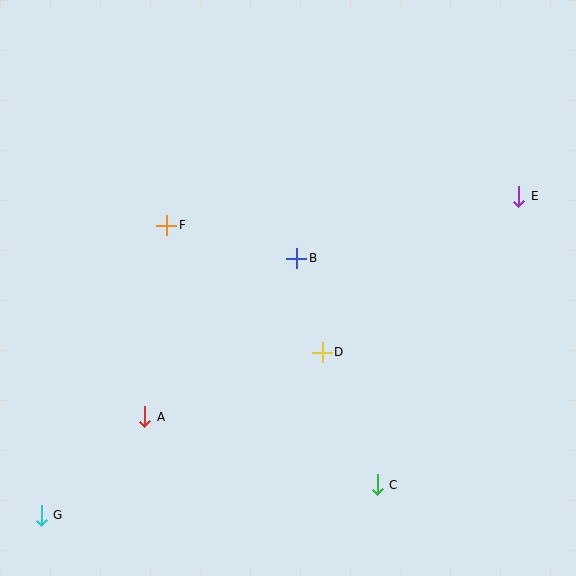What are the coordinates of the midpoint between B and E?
The midpoint between B and E is at (408, 227).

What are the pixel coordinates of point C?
Point C is at (377, 485).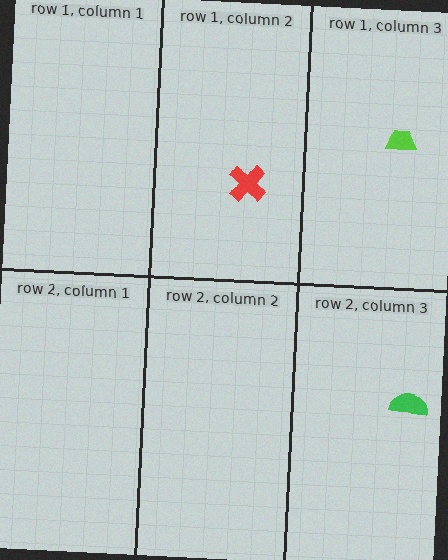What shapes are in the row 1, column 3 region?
The lime trapezoid.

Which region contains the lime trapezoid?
The row 1, column 3 region.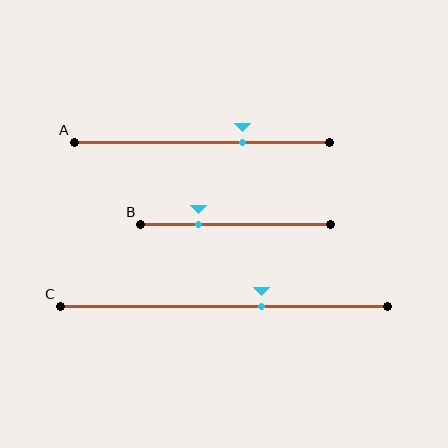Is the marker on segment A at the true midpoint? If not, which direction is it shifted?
No, the marker on segment A is shifted to the right by about 16% of the segment length.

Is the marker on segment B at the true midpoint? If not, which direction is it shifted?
No, the marker on segment B is shifted to the left by about 20% of the segment length.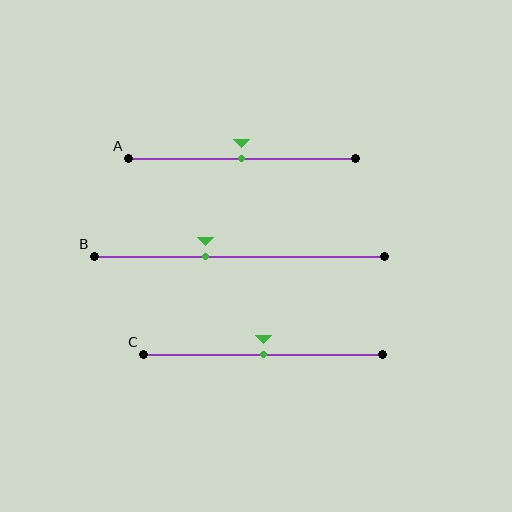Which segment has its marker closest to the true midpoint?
Segment A has its marker closest to the true midpoint.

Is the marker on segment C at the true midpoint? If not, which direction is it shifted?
Yes, the marker on segment C is at the true midpoint.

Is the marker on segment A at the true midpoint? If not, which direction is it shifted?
Yes, the marker on segment A is at the true midpoint.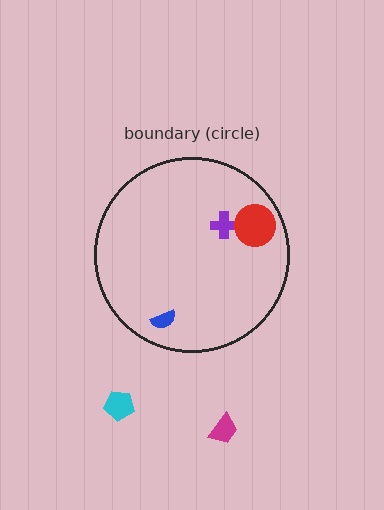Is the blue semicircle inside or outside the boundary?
Inside.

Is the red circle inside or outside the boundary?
Inside.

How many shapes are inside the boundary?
3 inside, 2 outside.